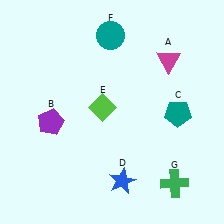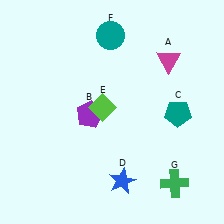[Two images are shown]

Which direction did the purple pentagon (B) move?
The purple pentagon (B) moved right.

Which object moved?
The purple pentagon (B) moved right.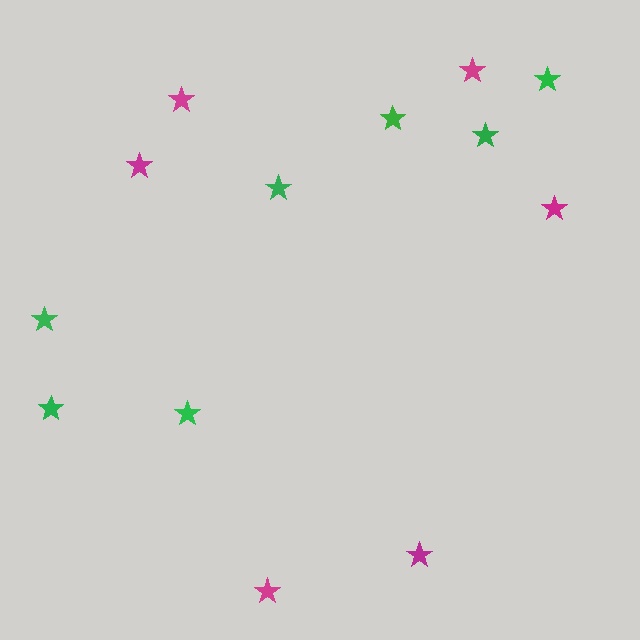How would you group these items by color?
There are 2 groups: one group of magenta stars (6) and one group of green stars (7).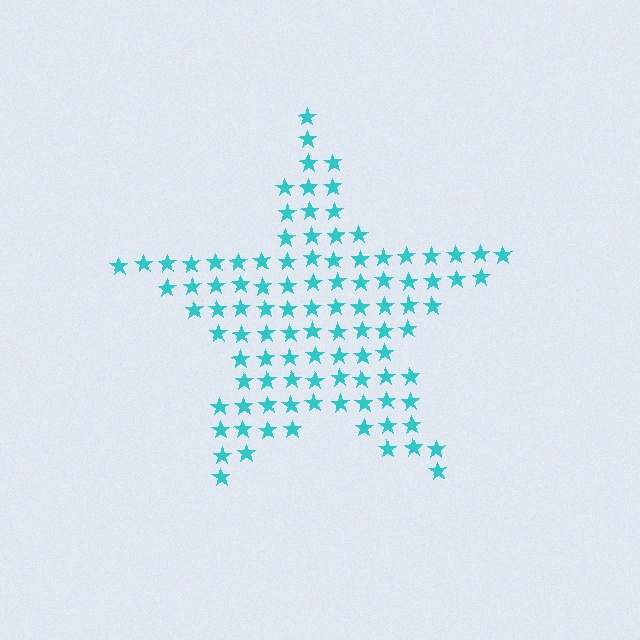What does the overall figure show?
The overall figure shows a star.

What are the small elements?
The small elements are stars.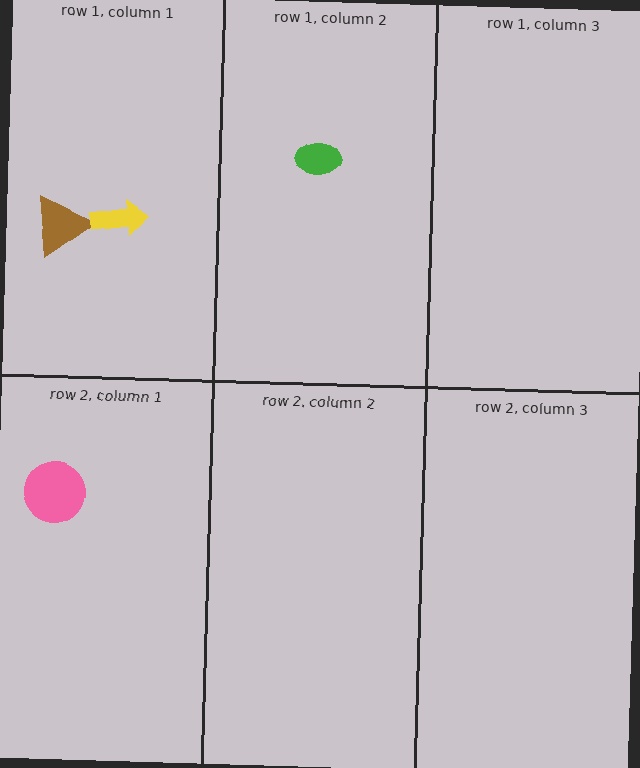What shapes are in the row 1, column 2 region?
The green ellipse.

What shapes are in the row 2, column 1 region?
The pink circle.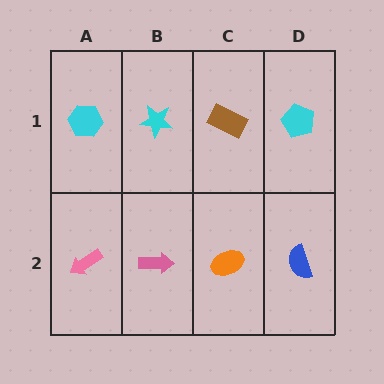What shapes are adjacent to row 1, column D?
A blue semicircle (row 2, column D), a brown rectangle (row 1, column C).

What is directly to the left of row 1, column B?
A cyan hexagon.